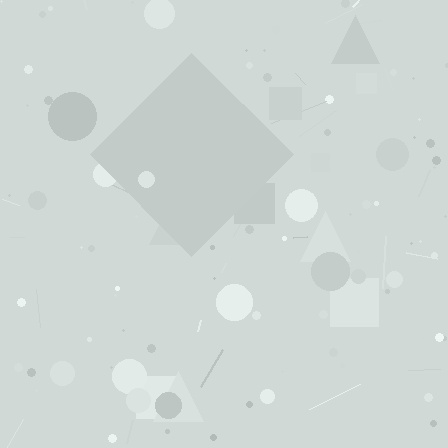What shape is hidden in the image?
A diamond is hidden in the image.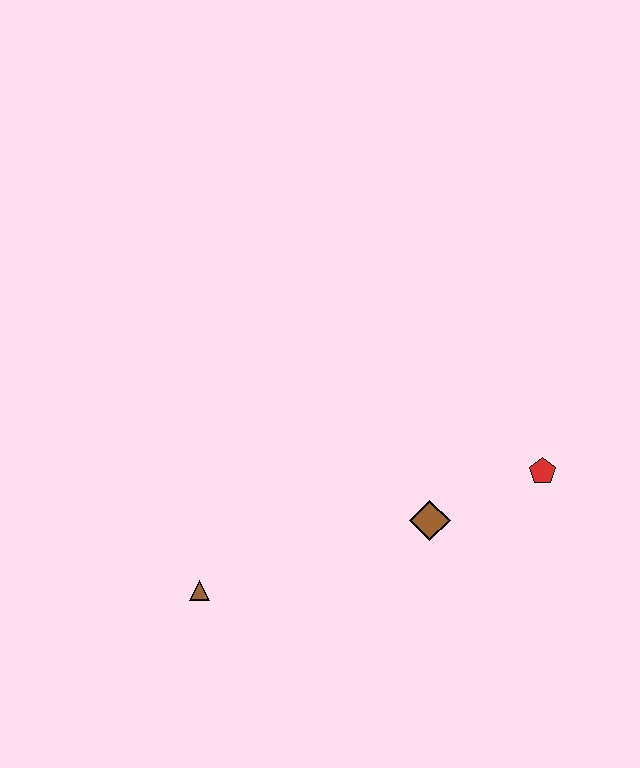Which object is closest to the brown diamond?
The red pentagon is closest to the brown diamond.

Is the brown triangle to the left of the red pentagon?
Yes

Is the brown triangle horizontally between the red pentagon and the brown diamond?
No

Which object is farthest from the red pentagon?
The brown triangle is farthest from the red pentagon.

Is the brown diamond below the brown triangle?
No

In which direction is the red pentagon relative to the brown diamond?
The red pentagon is to the right of the brown diamond.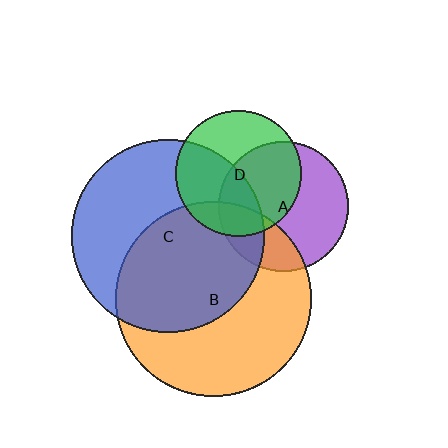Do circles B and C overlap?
Yes.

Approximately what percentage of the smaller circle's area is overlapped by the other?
Approximately 50%.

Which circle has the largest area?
Circle B (orange).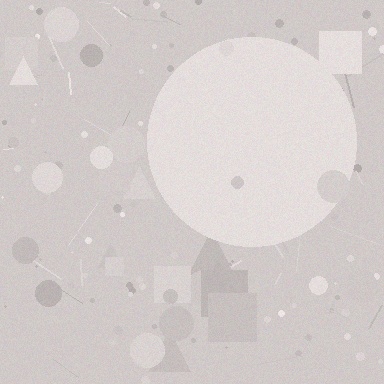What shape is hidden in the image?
A circle is hidden in the image.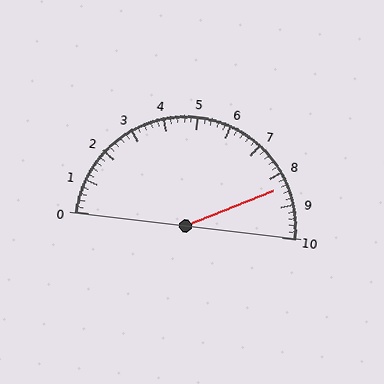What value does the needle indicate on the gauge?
The needle indicates approximately 8.4.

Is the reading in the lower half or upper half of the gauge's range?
The reading is in the upper half of the range (0 to 10).